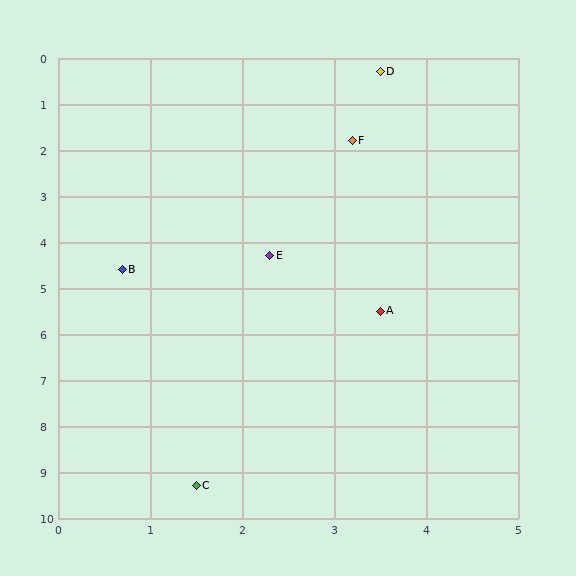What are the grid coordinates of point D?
Point D is at approximately (3.5, 0.3).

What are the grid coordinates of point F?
Point F is at approximately (3.2, 1.8).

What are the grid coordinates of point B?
Point B is at approximately (0.7, 4.6).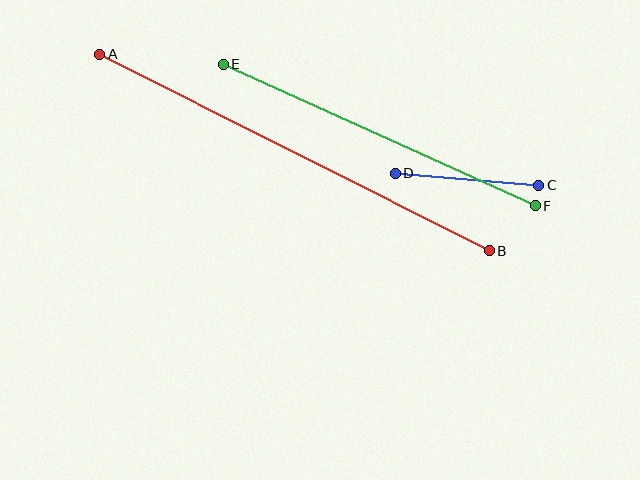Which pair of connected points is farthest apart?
Points A and B are farthest apart.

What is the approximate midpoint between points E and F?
The midpoint is at approximately (379, 135) pixels.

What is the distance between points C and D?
The distance is approximately 144 pixels.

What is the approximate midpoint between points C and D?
The midpoint is at approximately (467, 179) pixels.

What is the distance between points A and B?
The distance is approximately 437 pixels.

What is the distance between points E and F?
The distance is approximately 343 pixels.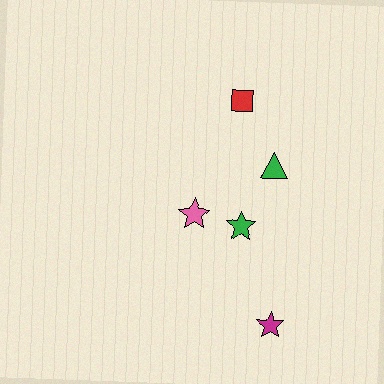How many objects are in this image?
There are 5 objects.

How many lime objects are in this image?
There are no lime objects.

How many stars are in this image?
There are 3 stars.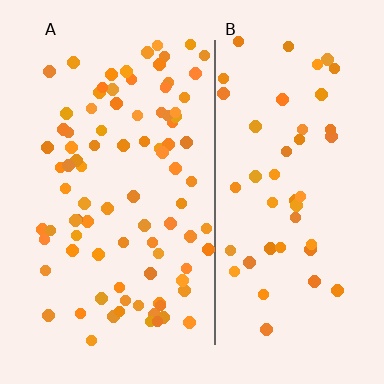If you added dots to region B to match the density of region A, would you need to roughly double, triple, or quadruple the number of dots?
Approximately double.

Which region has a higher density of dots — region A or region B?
A (the left).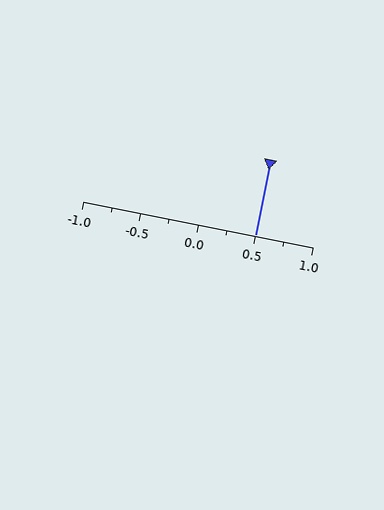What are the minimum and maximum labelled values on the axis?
The axis runs from -1.0 to 1.0.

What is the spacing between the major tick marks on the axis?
The major ticks are spaced 0.5 apart.